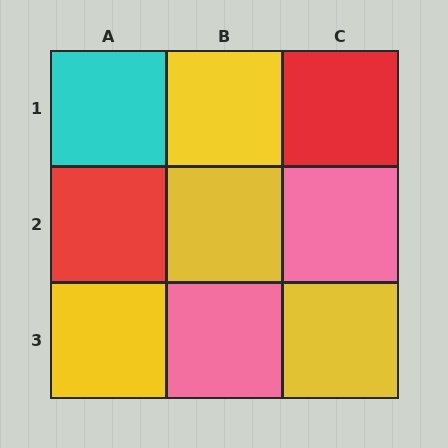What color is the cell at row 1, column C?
Red.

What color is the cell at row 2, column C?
Pink.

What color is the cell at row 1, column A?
Cyan.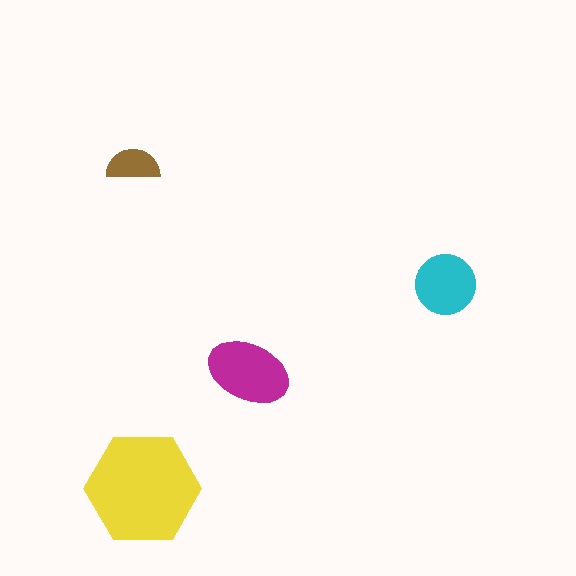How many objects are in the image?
There are 4 objects in the image.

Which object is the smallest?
The brown semicircle.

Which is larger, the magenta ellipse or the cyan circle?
The magenta ellipse.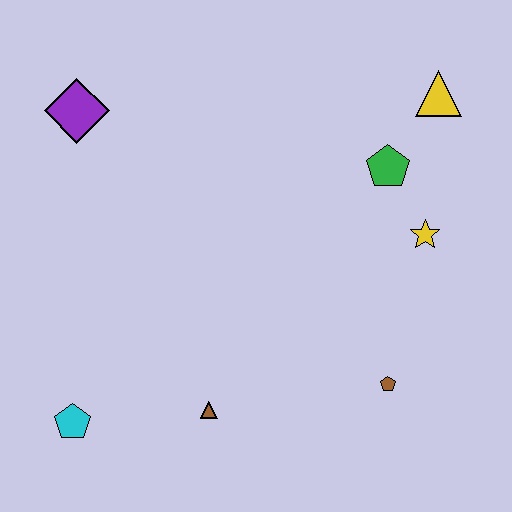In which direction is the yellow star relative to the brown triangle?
The yellow star is to the right of the brown triangle.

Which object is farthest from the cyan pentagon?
The yellow triangle is farthest from the cyan pentagon.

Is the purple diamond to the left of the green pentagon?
Yes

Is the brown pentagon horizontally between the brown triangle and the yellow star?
Yes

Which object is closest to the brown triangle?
The cyan pentagon is closest to the brown triangle.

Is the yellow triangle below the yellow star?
No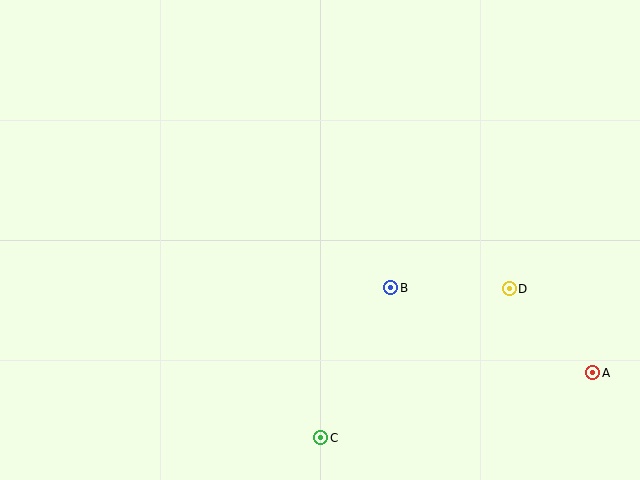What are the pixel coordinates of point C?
Point C is at (321, 438).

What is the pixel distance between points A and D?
The distance between A and D is 119 pixels.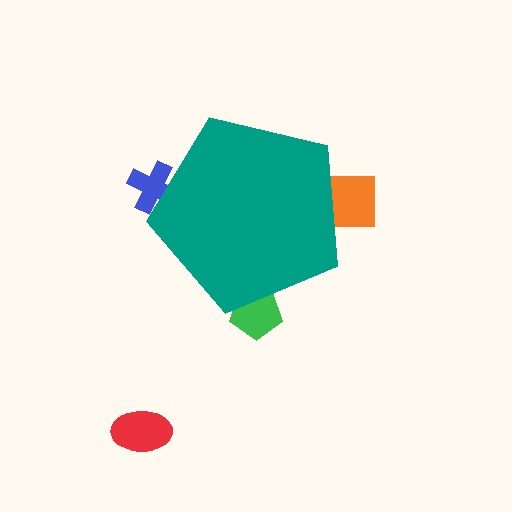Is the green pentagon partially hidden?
Yes, the green pentagon is partially hidden behind the teal pentagon.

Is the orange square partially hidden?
Yes, the orange square is partially hidden behind the teal pentagon.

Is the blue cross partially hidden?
Yes, the blue cross is partially hidden behind the teal pentagon.